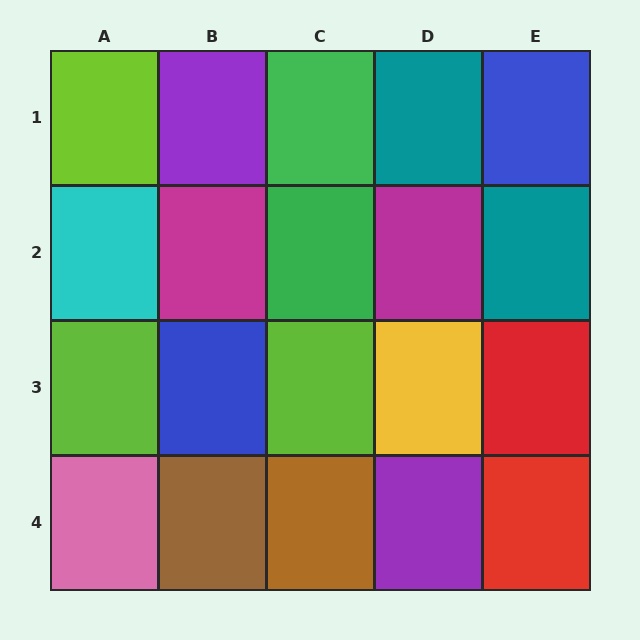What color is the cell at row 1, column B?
Purple.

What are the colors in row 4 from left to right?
Pink, brown, brown, purple, red.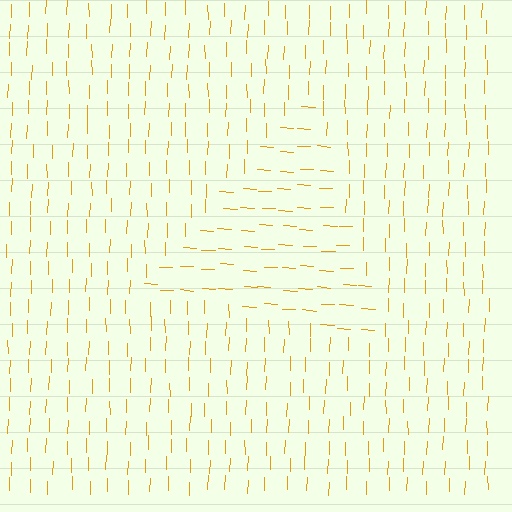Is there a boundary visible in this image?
Yes, there is a texture boundary formed by a change in line orientation.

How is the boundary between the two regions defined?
The boundary is defined purely by a change in line orientation (approximately 88 degrees difference). All lines are the same color and thickness.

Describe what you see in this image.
The image is filled with small orange line segments. A triangle region in the image has lines oriented differently from the surrounding lines, creating a visible texture boundary.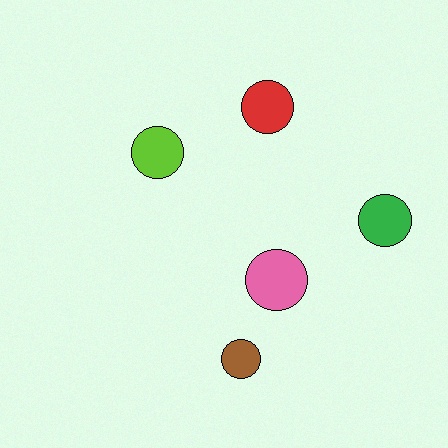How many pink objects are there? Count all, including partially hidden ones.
There is 1 pink object.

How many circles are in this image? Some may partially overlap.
There are 5 circles.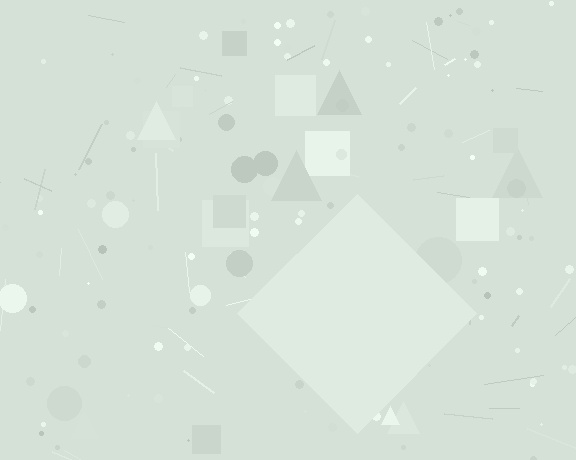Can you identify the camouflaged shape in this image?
The camouflaged shape is a diamond.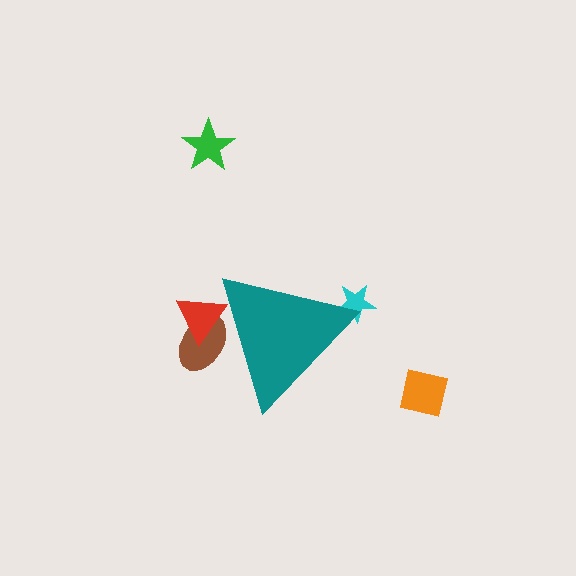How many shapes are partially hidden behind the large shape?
3 shapes are partially hidden.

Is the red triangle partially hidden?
Yes, the red triangle is partially hidden behind the teal triangle.